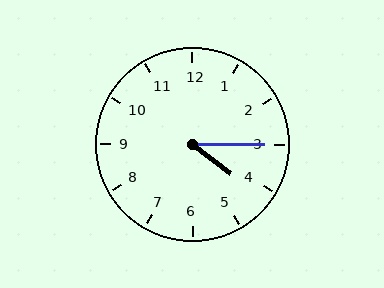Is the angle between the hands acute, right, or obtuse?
It is acute.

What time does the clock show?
4:15.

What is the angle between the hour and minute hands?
Approximately 38 degrees.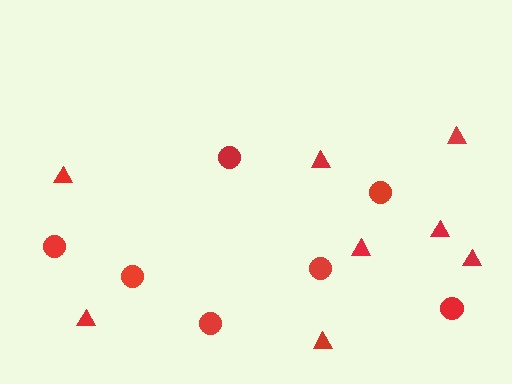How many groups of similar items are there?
There are 2 groups: one group of triangles (8) and one group of circles (7).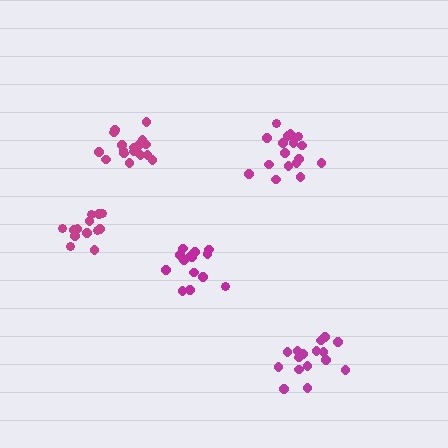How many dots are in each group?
Group 1: 18 dots, Group 2: 14 dots, Group 3: 17 dots, Group 4: 16 dots, Group 5: 14 dots (79 total).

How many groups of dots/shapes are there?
There are 5 groups.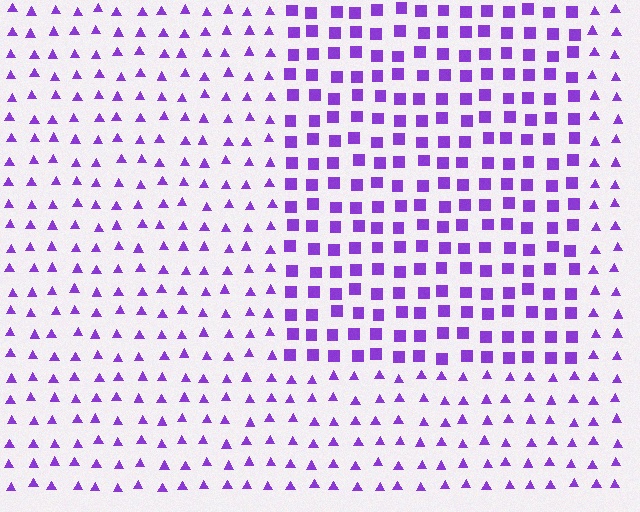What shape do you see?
I see a rectangle.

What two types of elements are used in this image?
The image uses squares inside the rectangle region and triangles outside it.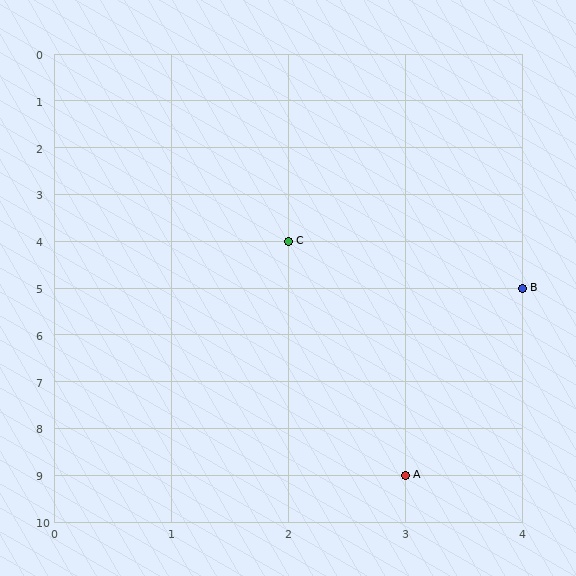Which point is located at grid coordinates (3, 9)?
Point A is at (3, 9).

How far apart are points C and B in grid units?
Points C and B are 2 columns and 1 row apart (about 2.2 grid units diagonally).